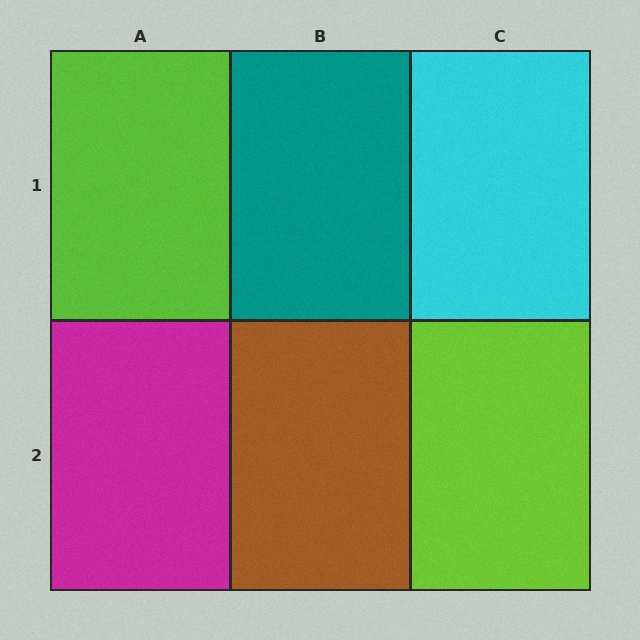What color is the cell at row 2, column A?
Magenta.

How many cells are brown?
1 cell is brown.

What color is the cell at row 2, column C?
Lime.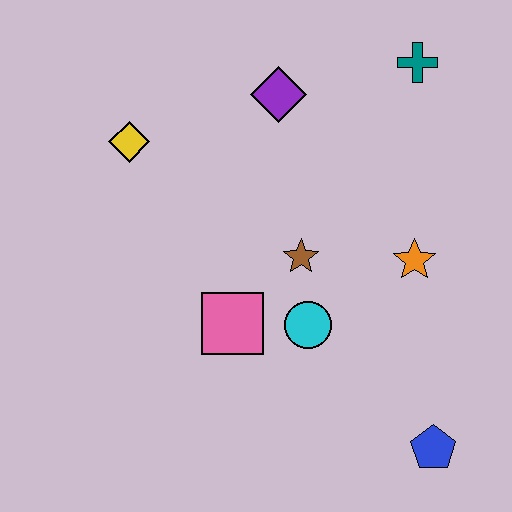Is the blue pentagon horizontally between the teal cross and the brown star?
No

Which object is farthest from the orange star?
The yellow diamond is farthest from the orange star.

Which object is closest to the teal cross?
The purple diamond is closest to the teal cross.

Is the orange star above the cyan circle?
Yes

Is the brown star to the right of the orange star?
No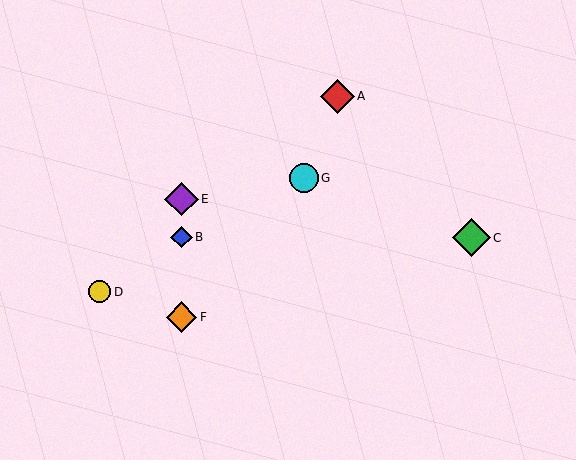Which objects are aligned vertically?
Objects B, E, F are aligned vertically.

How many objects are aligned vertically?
3 objects (B, E, F) are aligned vertically.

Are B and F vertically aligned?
Yes, both are at x≈181.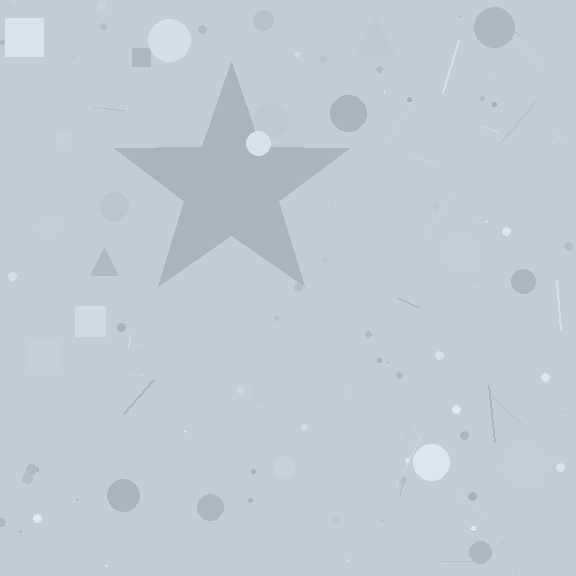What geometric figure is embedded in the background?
A star is embedded in the background.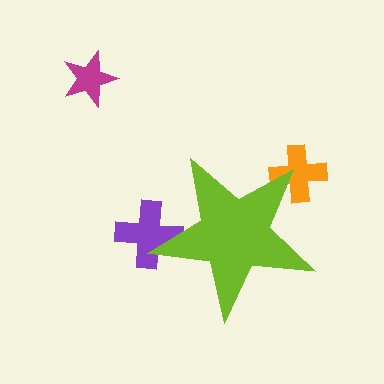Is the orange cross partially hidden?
Yes, the orange cross is partially hidden behind the lime star.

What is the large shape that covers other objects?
A lime star.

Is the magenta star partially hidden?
No, the magenta star is fully visible.